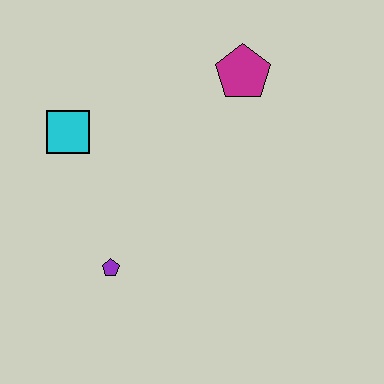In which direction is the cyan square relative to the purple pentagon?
The cyan square is above the purple pentagon.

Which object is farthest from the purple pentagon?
The magenta pentagon is farthest from the purple pentagon.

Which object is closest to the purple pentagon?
The cyan square is closest to the purple pentagon.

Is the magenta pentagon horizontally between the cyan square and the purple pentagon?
No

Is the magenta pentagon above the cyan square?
Yes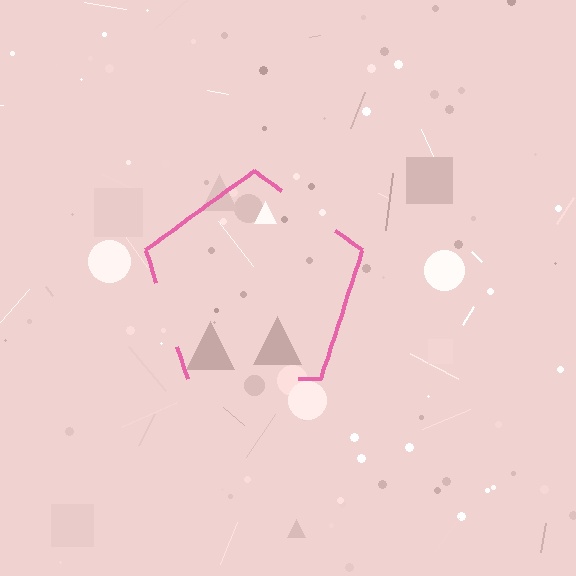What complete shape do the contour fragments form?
The contour fragments form a pentagon.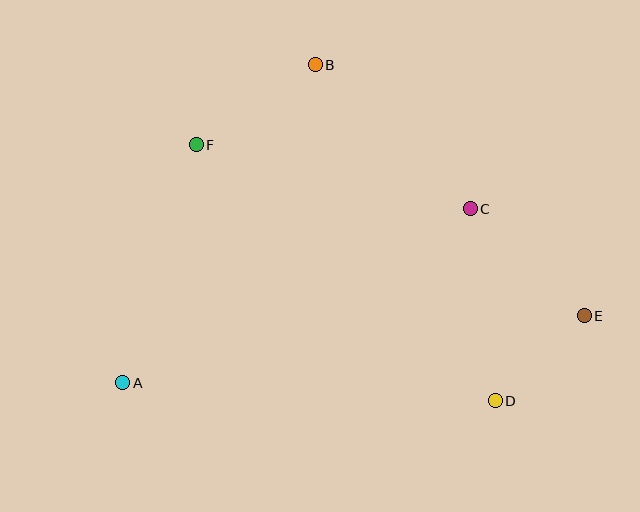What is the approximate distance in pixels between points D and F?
The distance between D and F is approximately 394 pixels.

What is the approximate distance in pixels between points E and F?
The distance between E and F is approximately 424 pixels.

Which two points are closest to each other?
Points D and E are closest to each other.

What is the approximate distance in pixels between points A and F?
The distance between A and F is approximately 249 pixels.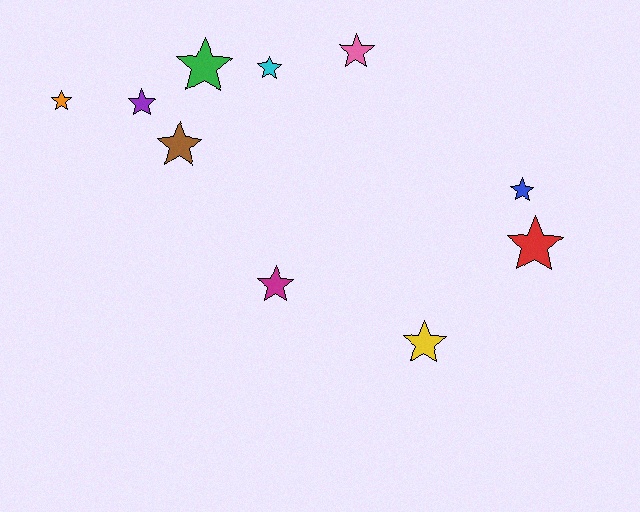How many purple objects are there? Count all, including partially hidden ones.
There is 1 purple object.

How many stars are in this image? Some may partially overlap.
There are 10 stars.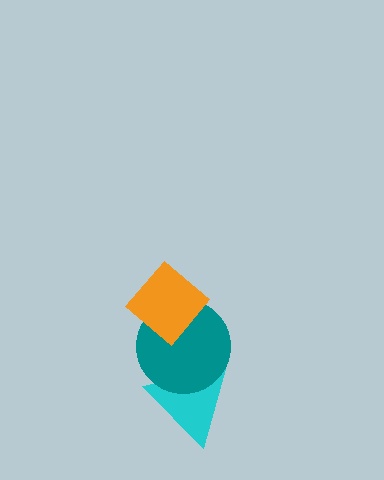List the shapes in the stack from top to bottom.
From top to bottom: the orange diamond, the teal circle, the cyan triangle.